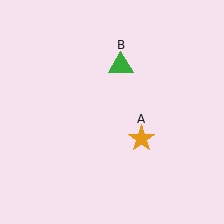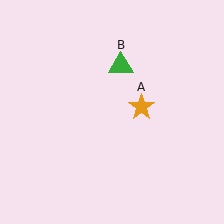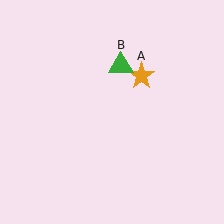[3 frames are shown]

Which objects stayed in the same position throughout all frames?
Green triangle (object B) remained stationary.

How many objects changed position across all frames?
1 object changed position: orange star (object A).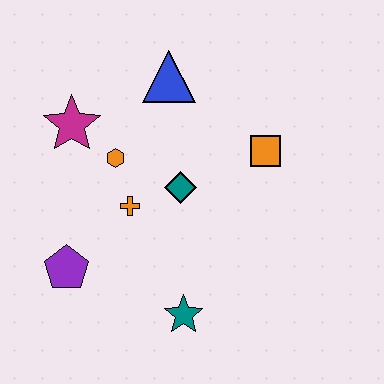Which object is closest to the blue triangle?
The orange hexagon is closest to the blue triangle.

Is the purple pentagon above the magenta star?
No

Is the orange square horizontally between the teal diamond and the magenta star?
No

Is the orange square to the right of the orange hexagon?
Yes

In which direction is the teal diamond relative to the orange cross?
The teal diamond is to the right of the orange cross.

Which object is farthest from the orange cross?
The orange square is farthest from the orange cross.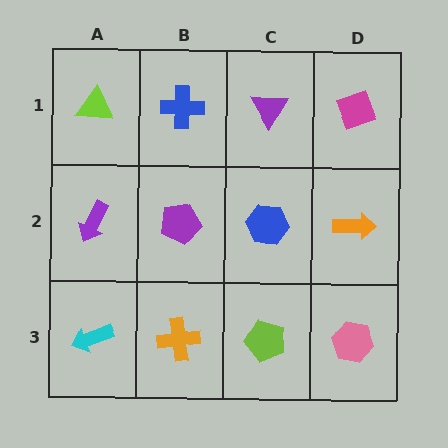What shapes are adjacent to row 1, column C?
A blue hexagon (row 2, column C), a blue cross (row 1, column B), a magenta diamond (row 1, column D).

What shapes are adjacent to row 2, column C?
A purple triangle (row 1, column C), a lime pentagon (row 3, column C), a purple pentagon (row 2, column B), an orange arrow (row 2, column D).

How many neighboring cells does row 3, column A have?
2.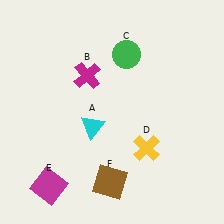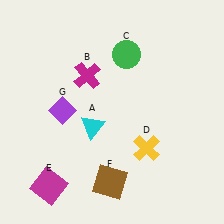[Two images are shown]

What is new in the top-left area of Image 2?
A purple diamond (G) was added in the top-left area of Image 2.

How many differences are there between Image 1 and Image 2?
There is 1 difference between the two images.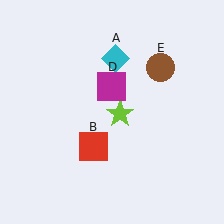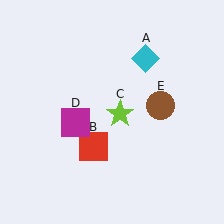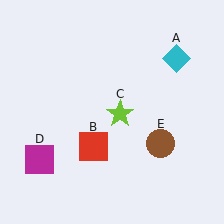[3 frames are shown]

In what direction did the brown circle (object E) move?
The brown circle (object E) moved down.